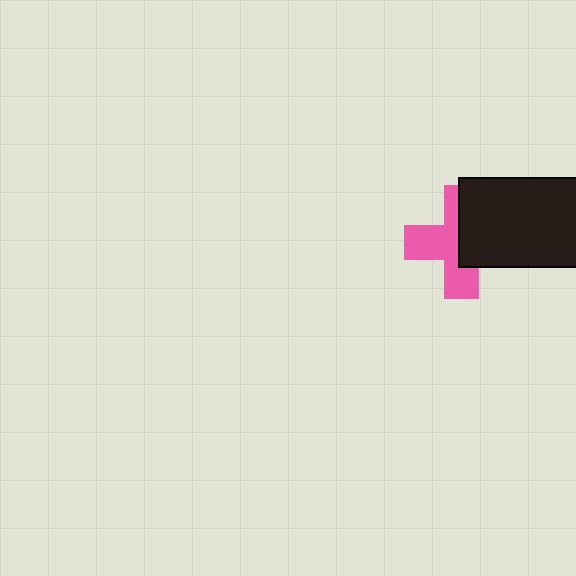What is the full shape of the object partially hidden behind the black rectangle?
The partially hidden object is a pink cross.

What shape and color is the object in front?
The object in front is a black rectangle.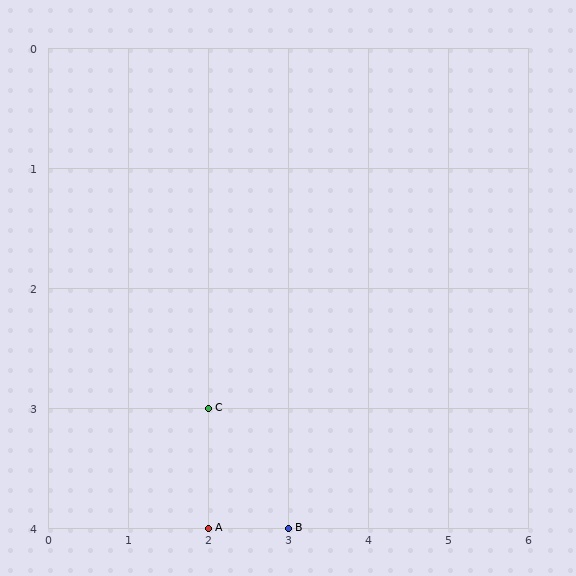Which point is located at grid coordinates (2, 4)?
Point A is at (2, 4).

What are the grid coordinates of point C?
Point C is at grid coordinates (2, 3).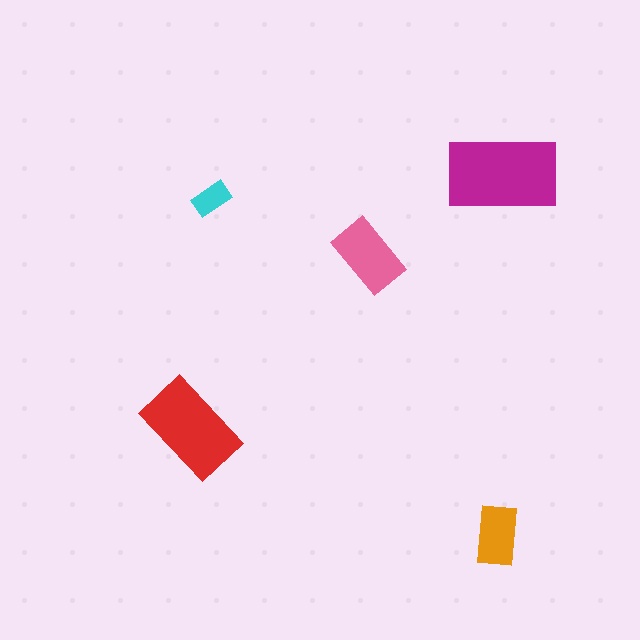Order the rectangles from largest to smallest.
the magenta one, the red one, the pink one, the orange one, the cyan one.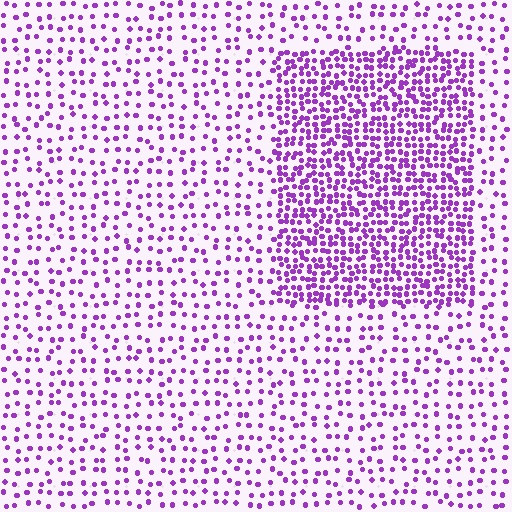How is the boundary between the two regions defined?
The boundary is defined by a change in element density (approximately 2.4x ratio). All elements are the same color, size, and shape.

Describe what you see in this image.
The image contains small purple elements arranged at two different densities. A rectangle-shaped region is visible where the elements are more densely packed than the surrounding area.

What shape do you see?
I see a rectangle.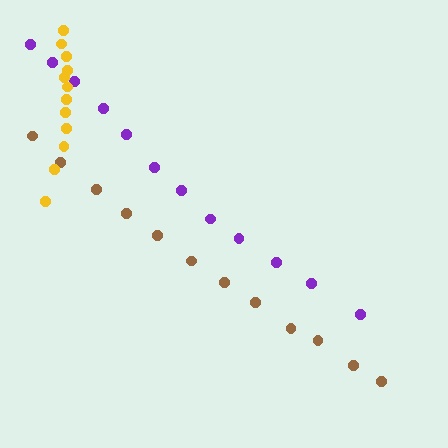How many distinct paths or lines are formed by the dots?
There are 3 distinct paths.